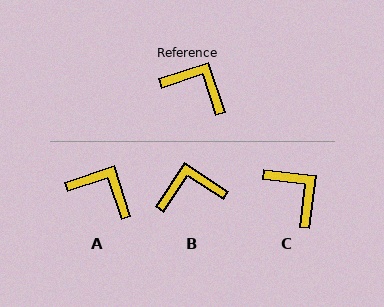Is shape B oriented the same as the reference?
No, it is off by about 38 degrees.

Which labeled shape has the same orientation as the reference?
A.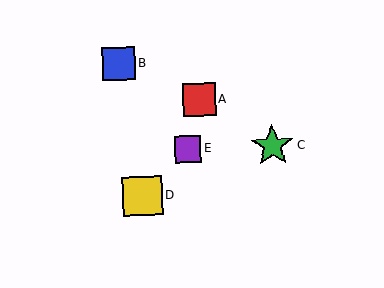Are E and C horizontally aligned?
Yes, both are at y≈149.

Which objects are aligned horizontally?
Objects C, E are aligned horizontally.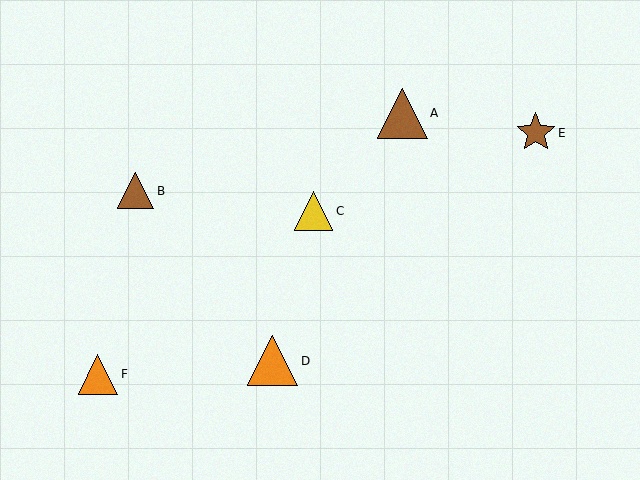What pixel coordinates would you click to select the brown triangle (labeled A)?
Click at (402, 113) to select the brown triangle A.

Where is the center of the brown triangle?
The center of the brown triangle is at (402, 113).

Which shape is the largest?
The orange triangle (labeled D) is the largest.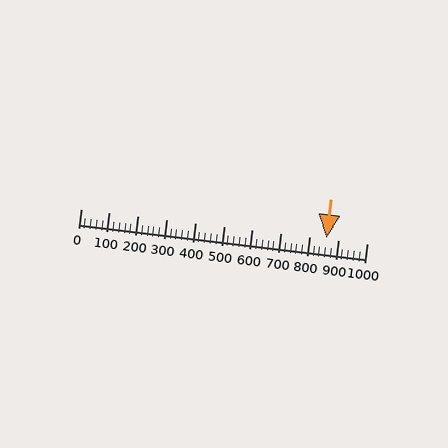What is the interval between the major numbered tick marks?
The major tick marks are spaced 100 units apart.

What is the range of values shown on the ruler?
The ruler shows values from 0 to 1000.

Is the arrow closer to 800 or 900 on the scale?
The arrow is closer to 900.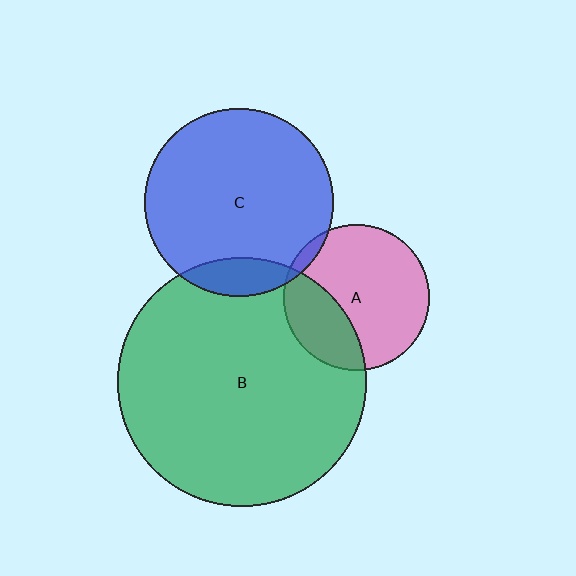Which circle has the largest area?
Circle B (green).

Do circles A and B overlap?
Yes.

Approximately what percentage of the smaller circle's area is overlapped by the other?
Approximately 30%.